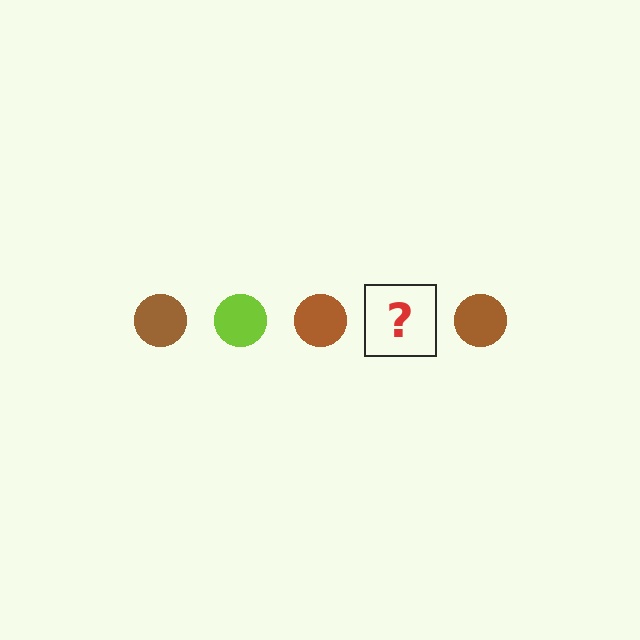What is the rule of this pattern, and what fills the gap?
The rule is that the pattern cycles through brown, lime circles. The gap should be filled with a lime circle.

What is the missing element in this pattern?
The missing element is a lime circle.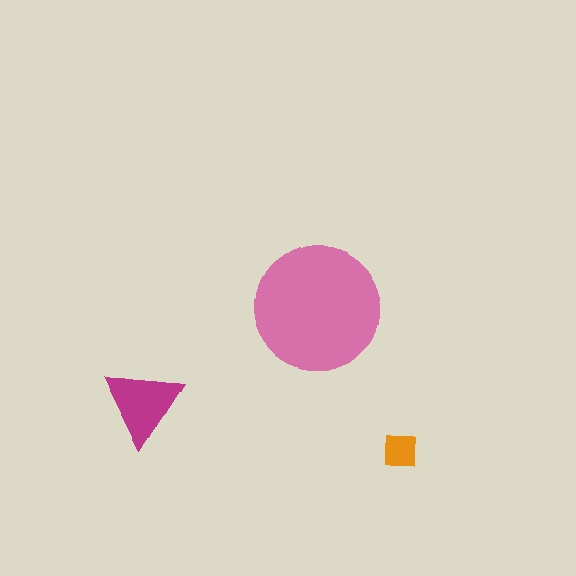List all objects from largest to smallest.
The pink circle, the magenta triangle, the orange square.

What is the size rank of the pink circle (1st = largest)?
1st.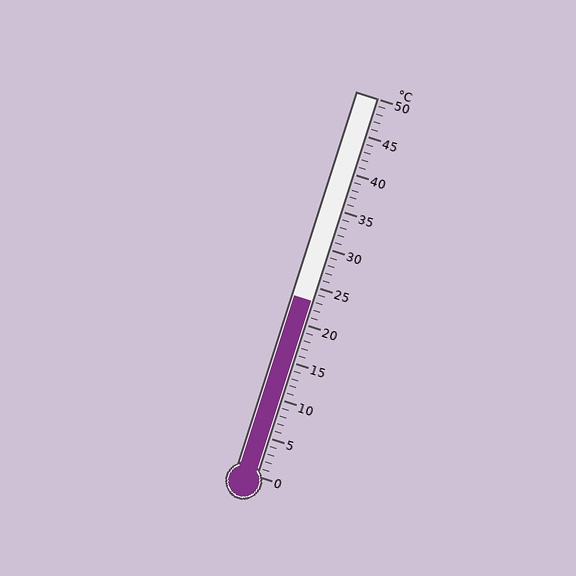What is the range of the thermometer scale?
The thermometer scale ranges from 0°C to 50°C.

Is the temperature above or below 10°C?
The temperature is above 10°C.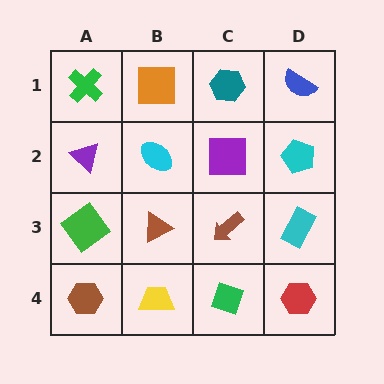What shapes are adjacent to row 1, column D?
A cyan pentagon (row 2, column D), a teal hexagon (row 1, column C).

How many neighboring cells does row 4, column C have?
3.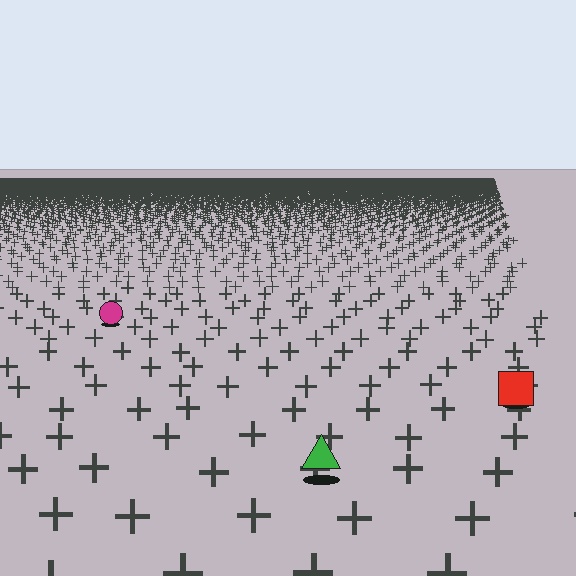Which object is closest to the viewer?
The green triangle is closest. The texture marks near it are larger and more spread out.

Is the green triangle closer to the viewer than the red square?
Yes. The green triangle is closer — you can tell from the texture gradient: the ground texture is coarser near it.